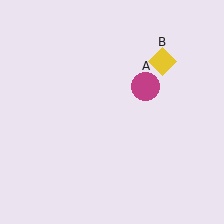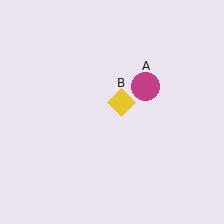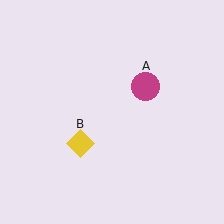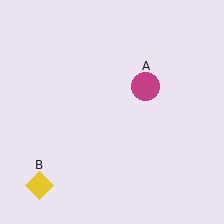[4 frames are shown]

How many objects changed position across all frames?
1 object changed position: yellow diamond (object B).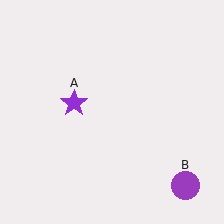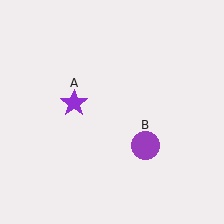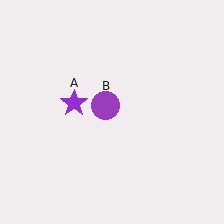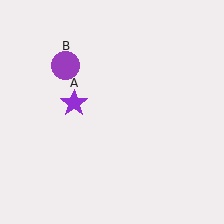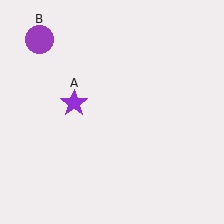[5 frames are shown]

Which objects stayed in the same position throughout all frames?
Purple star (object A) remained stationary.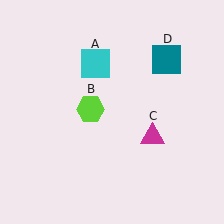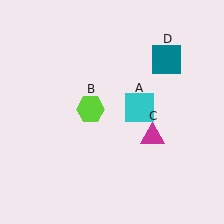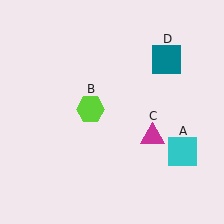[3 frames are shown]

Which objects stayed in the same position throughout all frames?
Lime hexagon (object B) and magenta triangle (object C) and teal square (object D) remained stationary.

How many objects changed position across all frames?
1 object changed position: cyan square (object A).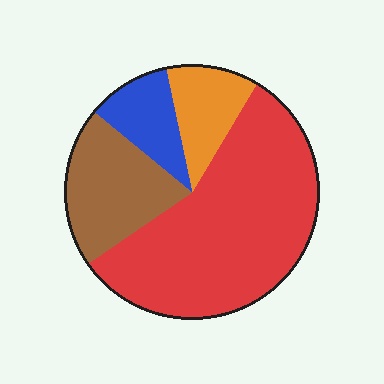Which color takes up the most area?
Red, at roughly 55%.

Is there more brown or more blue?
Brown.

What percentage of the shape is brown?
Brown covers 21% of the shape.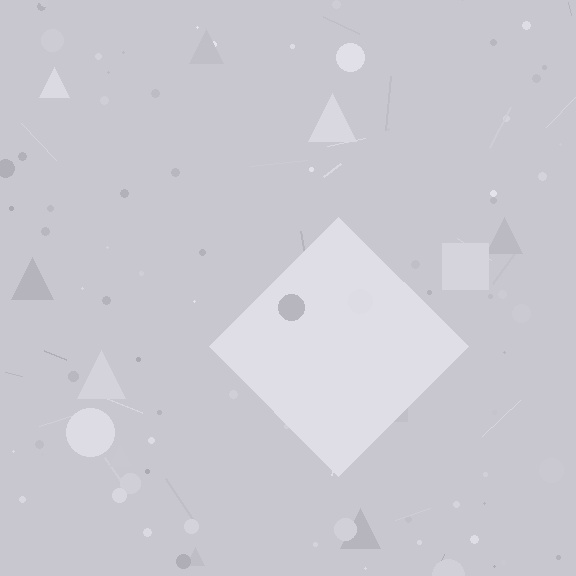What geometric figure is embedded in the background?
A diamond is embedded in the background.